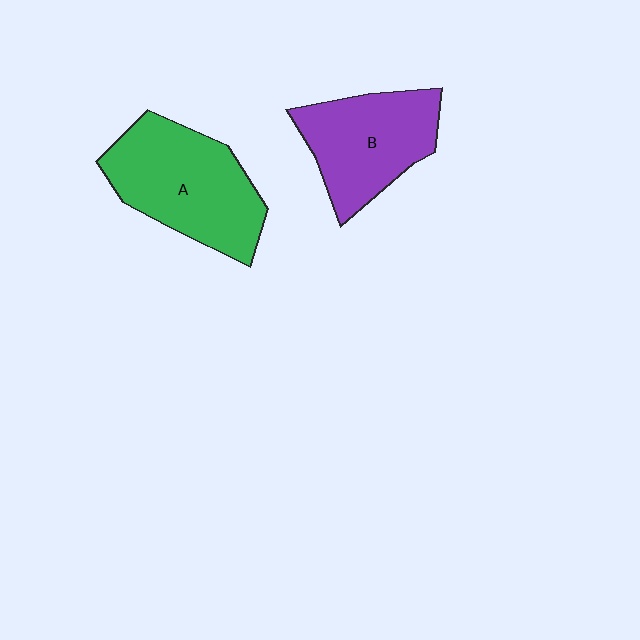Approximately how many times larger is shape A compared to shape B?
Approximately 1.2 times.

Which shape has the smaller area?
Shape B (purple).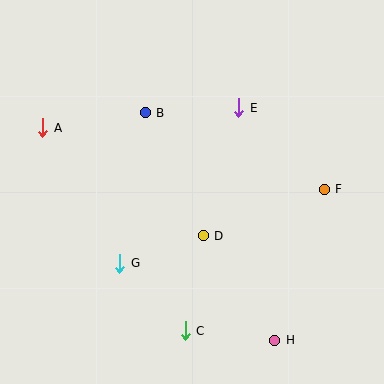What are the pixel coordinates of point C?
Point C is at (185, 331).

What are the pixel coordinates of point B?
Point B is at (145, 113).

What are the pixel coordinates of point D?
Point D is at (203, 236).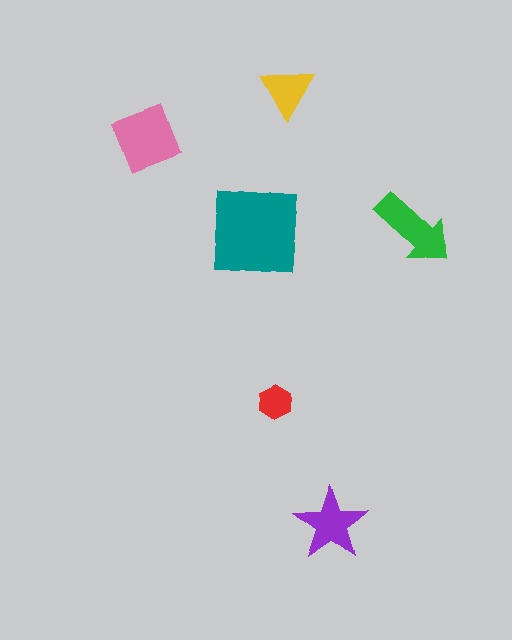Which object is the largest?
The teal square.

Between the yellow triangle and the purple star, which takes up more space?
The purple star.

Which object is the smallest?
The red hexagon.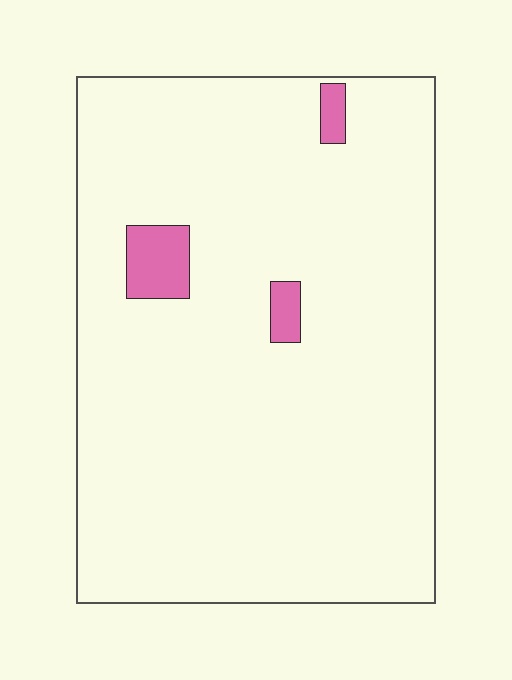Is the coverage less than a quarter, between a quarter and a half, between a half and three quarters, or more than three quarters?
Less than a quarter.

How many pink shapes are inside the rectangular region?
3.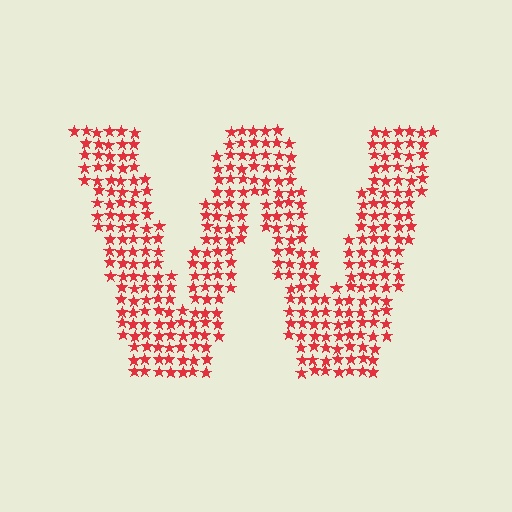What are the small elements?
The small elements are stars.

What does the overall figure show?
The overall figure shows the letter W.